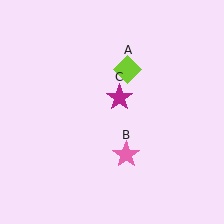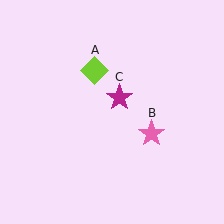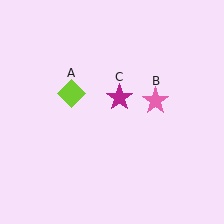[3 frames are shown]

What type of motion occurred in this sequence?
The lime diamond (object A), pink star (object B) rotated counterclockwise around the center of the scene.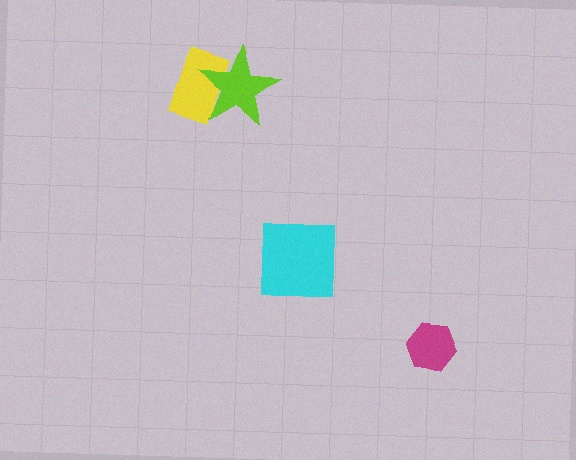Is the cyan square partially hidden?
No, no other shape covers it.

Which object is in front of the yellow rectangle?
The lime star is in front of the yellow rectangle.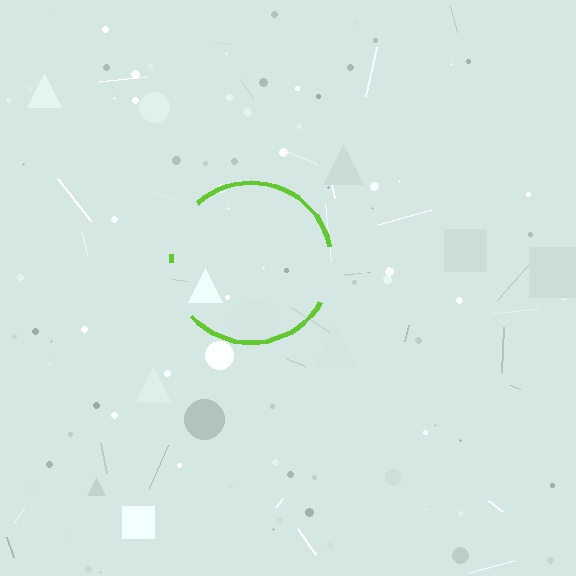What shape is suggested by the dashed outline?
The dashed outline suggests a circle.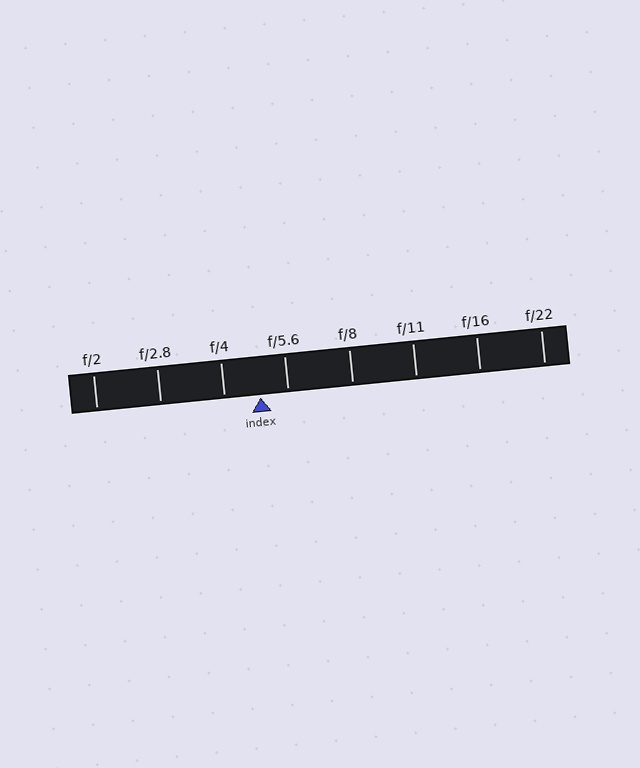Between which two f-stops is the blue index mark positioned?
The index mark is between f/4 and f/5.6.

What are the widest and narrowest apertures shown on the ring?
The widest aperture shown is f/2 and the narrowest is f/22.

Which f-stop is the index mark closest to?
The index mark is closest to f/5.6.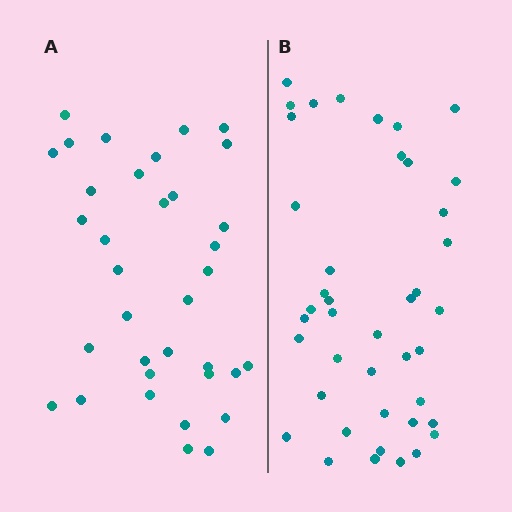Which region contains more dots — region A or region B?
Region B (the right region) has more dots.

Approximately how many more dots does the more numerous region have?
Region B has roughly 8 or so more dots than region A.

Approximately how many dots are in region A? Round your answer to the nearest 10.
About 40 dots. (The exact count is 35, which rounds to 40.)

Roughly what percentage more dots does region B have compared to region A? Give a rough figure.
About 20% more.